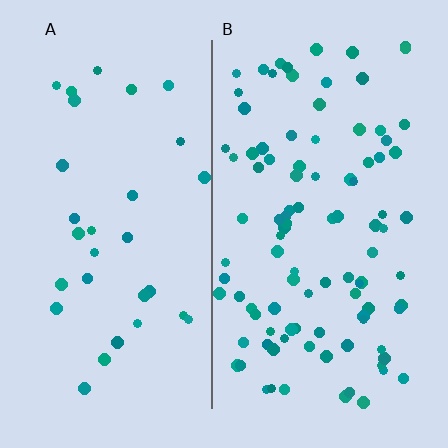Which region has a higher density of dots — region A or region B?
B (the right).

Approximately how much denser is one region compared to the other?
Approximately 3.3× — region B over region A.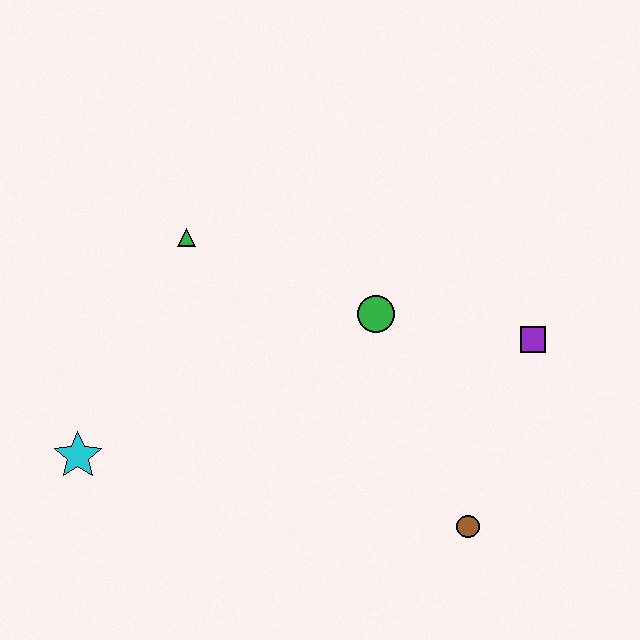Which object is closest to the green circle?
The purple square is closest to the green circle.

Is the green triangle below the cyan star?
No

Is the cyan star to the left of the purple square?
Yes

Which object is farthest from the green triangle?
The brown circle is farthest from the green triangle.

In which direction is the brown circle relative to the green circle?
The brown circle is below the green circle.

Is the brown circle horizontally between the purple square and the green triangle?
Yes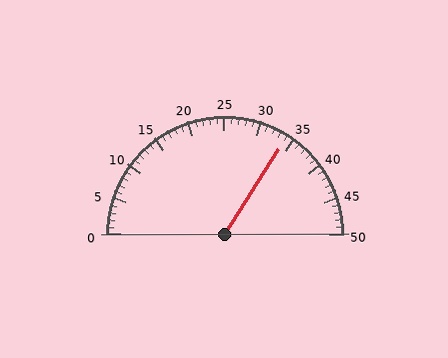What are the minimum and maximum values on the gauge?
The gauge ranges from 0 to 50.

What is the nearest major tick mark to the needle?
The nearest major tick mark is 35.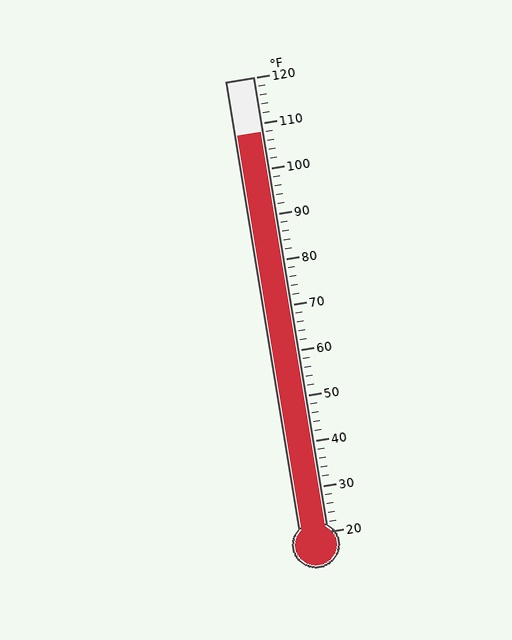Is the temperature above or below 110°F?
The temperature is below 110°F.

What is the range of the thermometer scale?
The thermometer scale ranges from 20°F to 120°F.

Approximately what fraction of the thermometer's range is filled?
The thermometer is filled to approximately 90% of its range.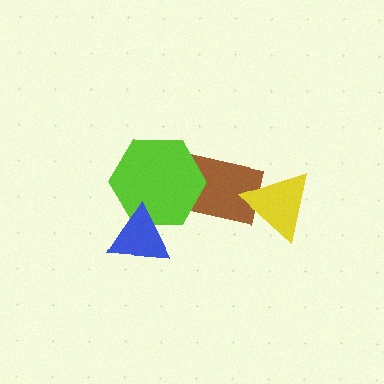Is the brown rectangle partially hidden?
Yes, it is partially covered by another shape.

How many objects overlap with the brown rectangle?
2 objects overlap with the brown rectangle.